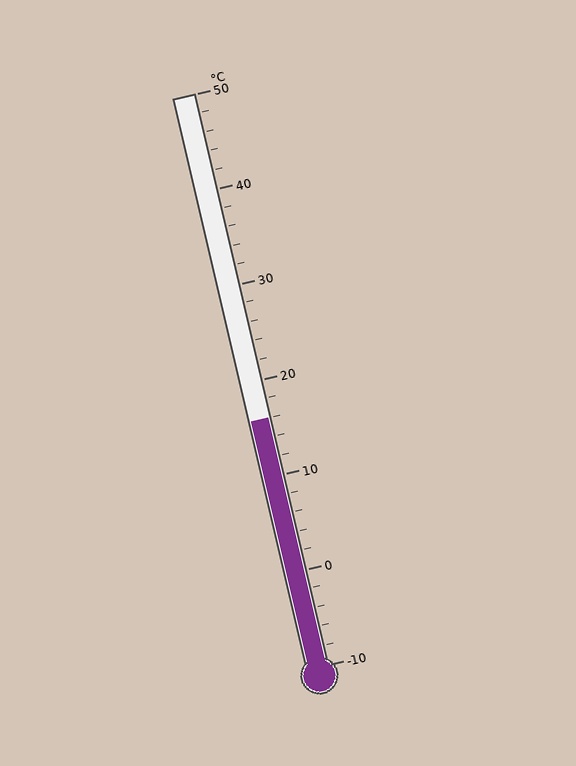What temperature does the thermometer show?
The thermometer shows approximately 16°C.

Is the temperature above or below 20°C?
The temperature is below 20°C.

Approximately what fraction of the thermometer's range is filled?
The thermometer is filled to approximately 45% of its range.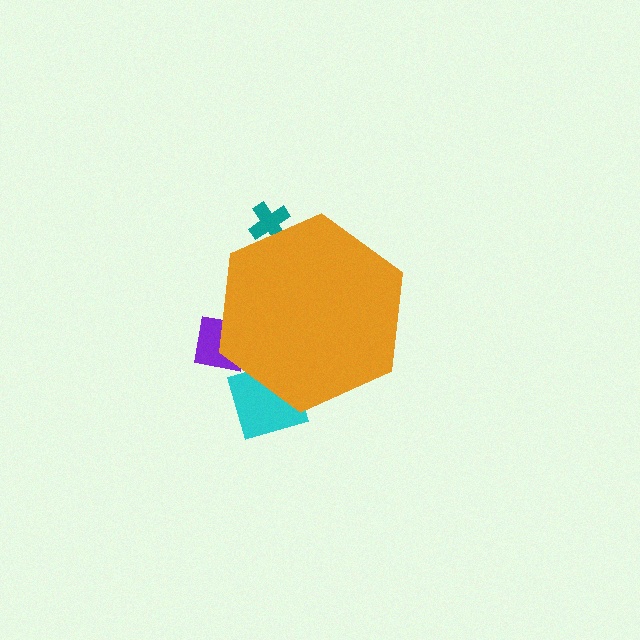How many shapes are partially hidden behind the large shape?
3 shapes are partially hidden.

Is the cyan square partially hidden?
Yes, the cyan square is partially hidden behind the orange hexagon.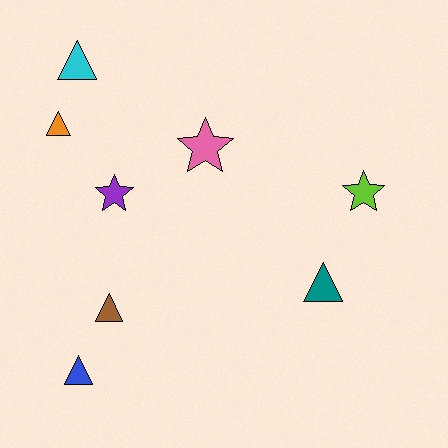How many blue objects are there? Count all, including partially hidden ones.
There is 1 blue object.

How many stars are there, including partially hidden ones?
There are 3 stars.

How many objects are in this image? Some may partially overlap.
There are 8 objects.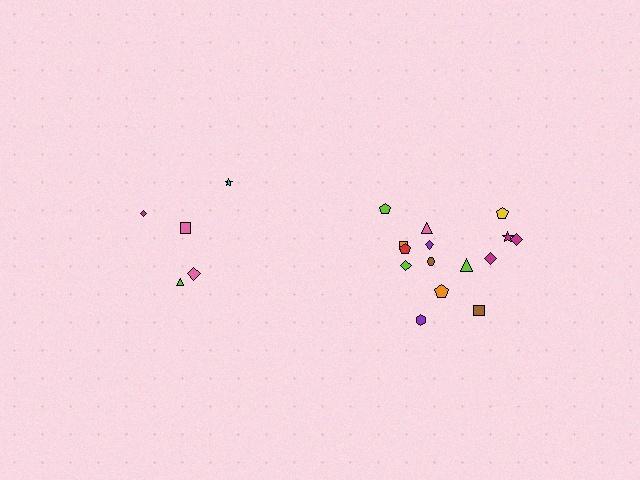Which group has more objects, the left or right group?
The right group.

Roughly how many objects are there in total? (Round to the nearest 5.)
Roughly 20 objects in total.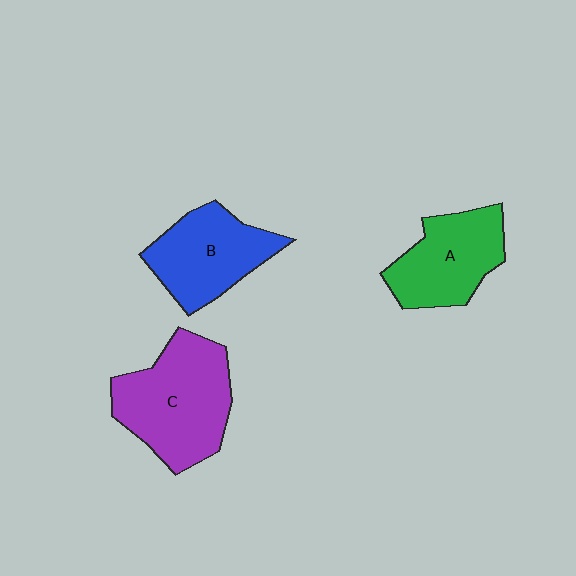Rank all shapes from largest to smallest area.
From largest to smallest: C (purple), B (blue), A (green).